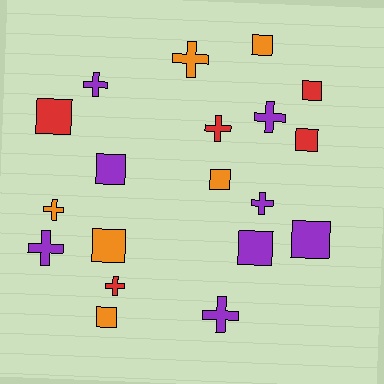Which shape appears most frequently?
Square, with 10 objects.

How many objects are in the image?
There are 19 objects.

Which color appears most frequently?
Purple, with 8 objects.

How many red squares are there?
There are 3 red squares.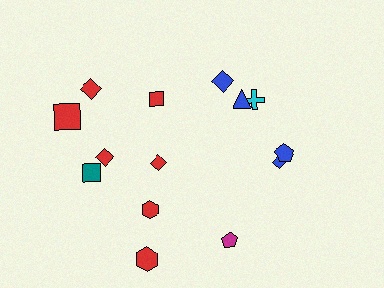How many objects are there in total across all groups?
There are 14 objects.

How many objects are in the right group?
There are 6 objects.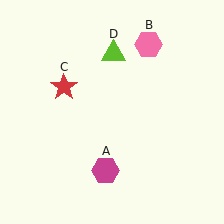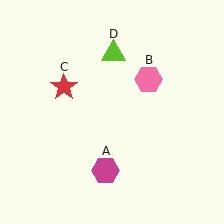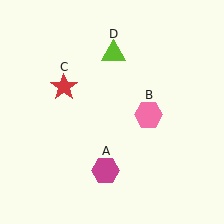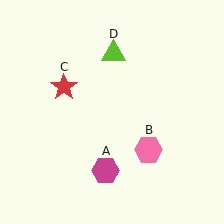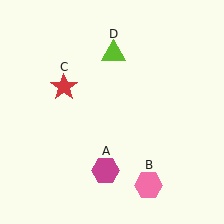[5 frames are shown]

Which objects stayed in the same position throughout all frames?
Magenta hexagon (object A) and red star (object C) and lime triangle (object D) remained stationary.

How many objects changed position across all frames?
1 object changed position: pink hexagon (object B).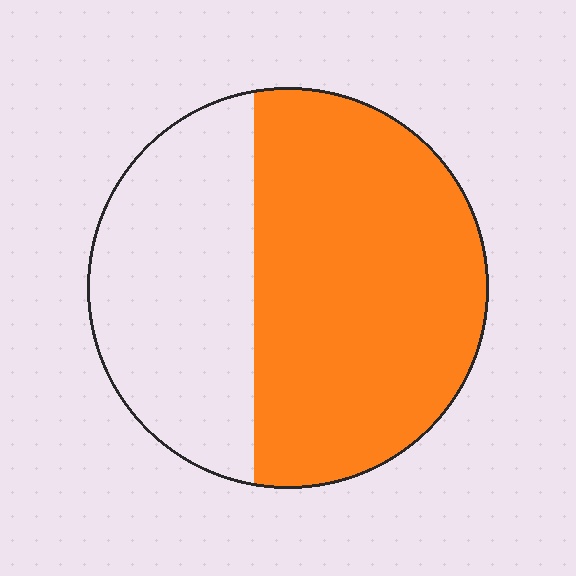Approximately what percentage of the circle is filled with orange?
Approximately 60%.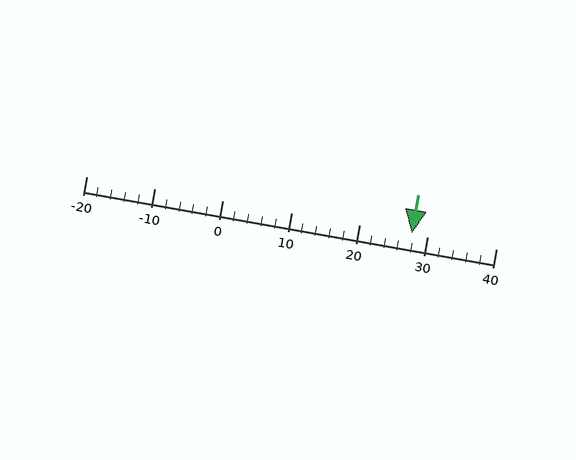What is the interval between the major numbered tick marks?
The major tick marks are spaced 10 units apart.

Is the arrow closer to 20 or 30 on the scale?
The arrow is closer to 30.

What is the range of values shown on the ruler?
The ruler shows values from -20 to 40.